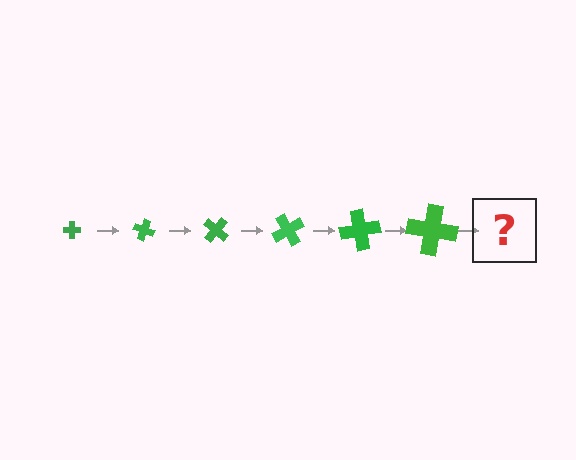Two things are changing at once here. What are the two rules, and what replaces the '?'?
The two rules are that the cross grows larger each step and it rotates 20 degrees each step. The '?' should be a cross, larger than the previous one and rotated 120 degrees from the start.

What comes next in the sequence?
The next element should be a cross, larger than the previous one and rotated 120 degrees from the start.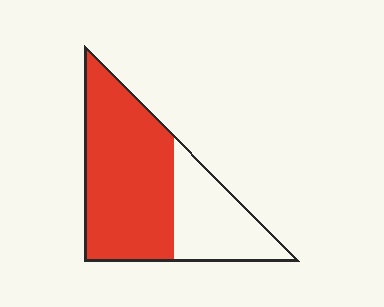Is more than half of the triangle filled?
Yes.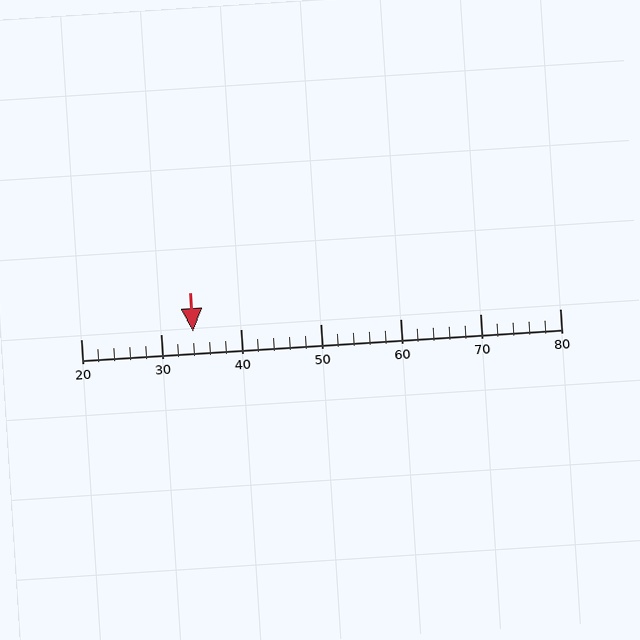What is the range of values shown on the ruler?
The ruler shows values from 20 to 80.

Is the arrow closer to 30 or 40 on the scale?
The arrow is closer to 30.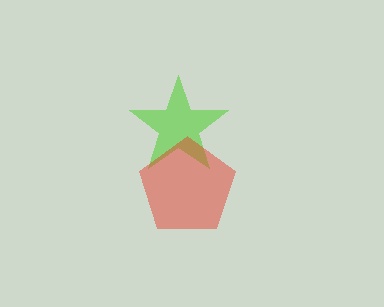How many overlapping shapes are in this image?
There are 2 overlapping shapes in the image.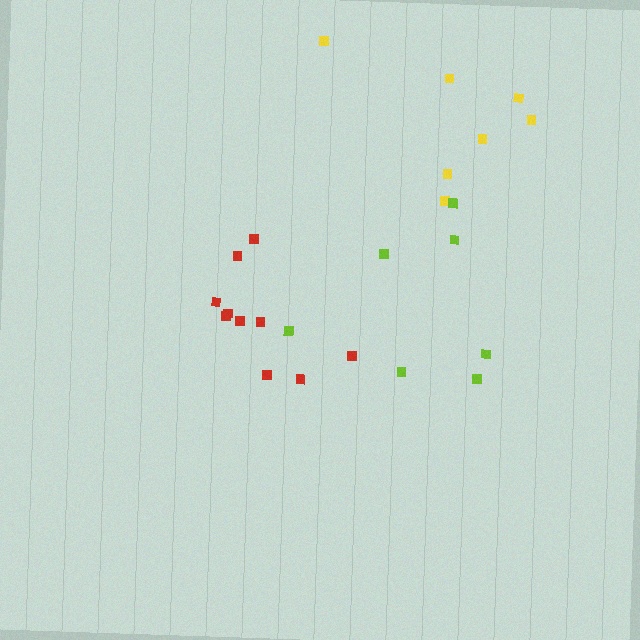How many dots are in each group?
Group 1: 10 dots, Group 2: 7 dots, Group 3: 7 dots (24 total).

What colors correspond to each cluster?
The clusters are colored: red, yellow, lime.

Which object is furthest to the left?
The red cluster is leftmost.